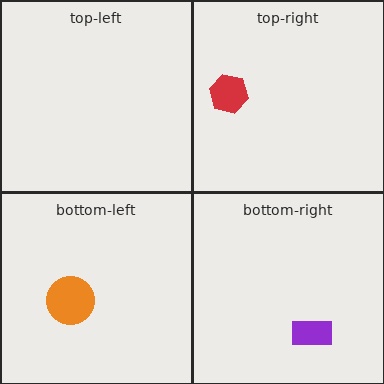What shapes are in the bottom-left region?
The orange circle.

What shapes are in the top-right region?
The red hexagon.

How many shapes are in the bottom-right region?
1.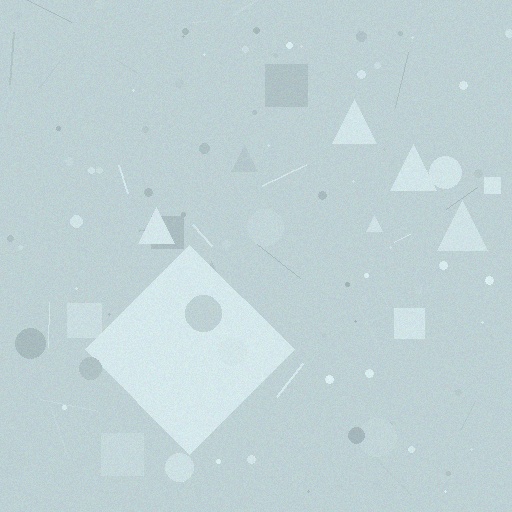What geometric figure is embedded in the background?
A diamond is embedded in the background.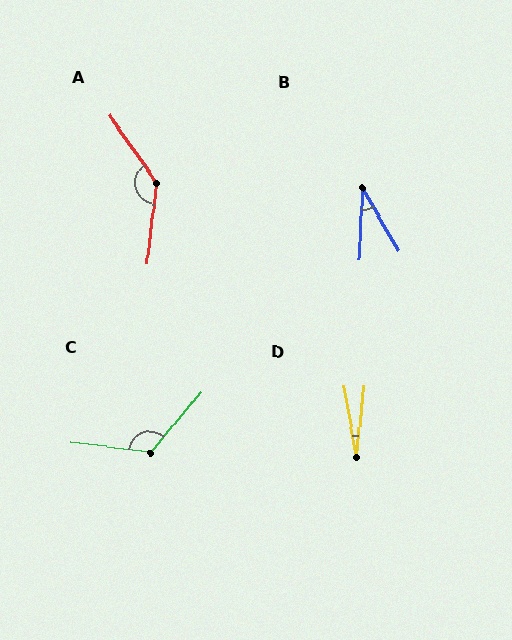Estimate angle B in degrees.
Approximately 32 degrees.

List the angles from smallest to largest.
D (16°), B (32°), C (123°), A (138°).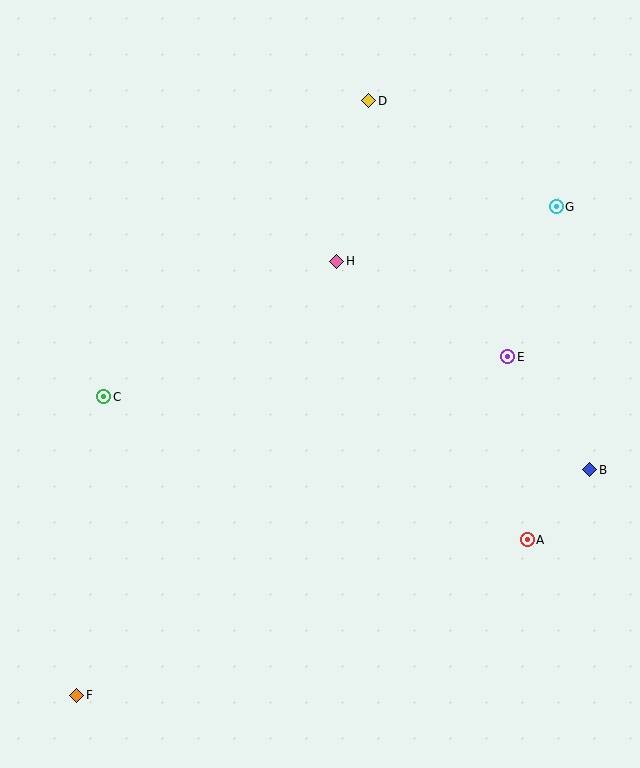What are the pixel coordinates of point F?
Point F is at (77, 695).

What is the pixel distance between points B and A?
The distance between B and A is 94 pixels.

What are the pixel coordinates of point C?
Point C is at (104, 397).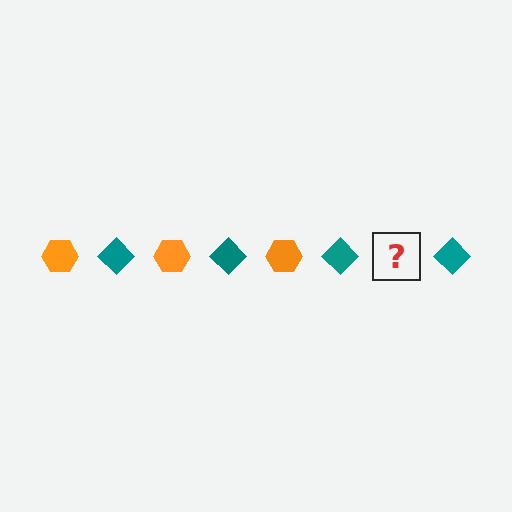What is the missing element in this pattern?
The missing element is an orange hexagon.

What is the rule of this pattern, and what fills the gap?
The rule is that the pattern alternates between orange hexagon and teal diamond. The gap should be filled with an orange hexagon.